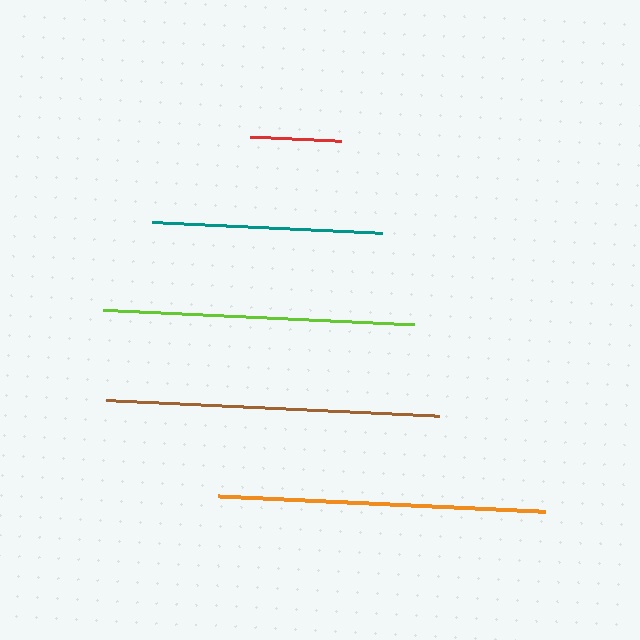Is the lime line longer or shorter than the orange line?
The orange line is longer than the lime line.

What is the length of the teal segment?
The teal segment is approximately 230 pixels long.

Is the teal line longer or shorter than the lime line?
The lime line is longer than the teal line.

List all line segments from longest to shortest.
From longest to shortest: brown, orange, lime, teal, red.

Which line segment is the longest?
The brown line is the longest at approximately 334 pixels.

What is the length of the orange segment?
The orange segment is approximately 327 pixels long.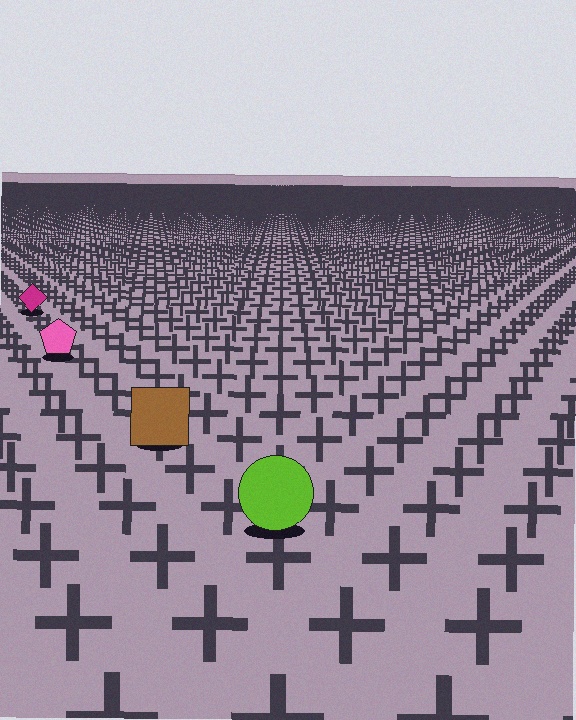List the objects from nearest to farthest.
From nearest to farthest: the lime circle, the brown square, the pink pentagon, the magenta diamond.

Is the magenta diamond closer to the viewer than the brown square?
No. The brown square is closer — you can tell from the texture gradient: the ground texture is coarser near it.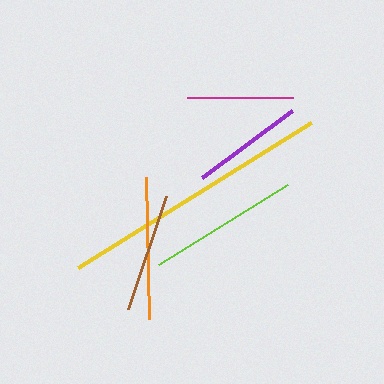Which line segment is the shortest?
The magenta line is the shortest at approximately 106 pixels.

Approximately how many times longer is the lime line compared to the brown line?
The lime line is approximately 1.3 times the length of the brown line.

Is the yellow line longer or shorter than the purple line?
The yellow line is longer than the purple line.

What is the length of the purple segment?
The purple segment is approximately 112 pixels long.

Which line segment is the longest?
The yellow line is the longest at approximately 275 pixels.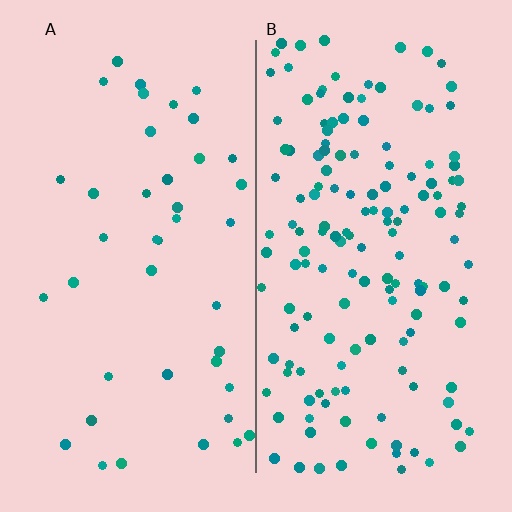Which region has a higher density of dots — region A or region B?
B (the right).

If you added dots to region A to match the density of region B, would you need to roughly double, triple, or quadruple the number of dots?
Approximately quadruple.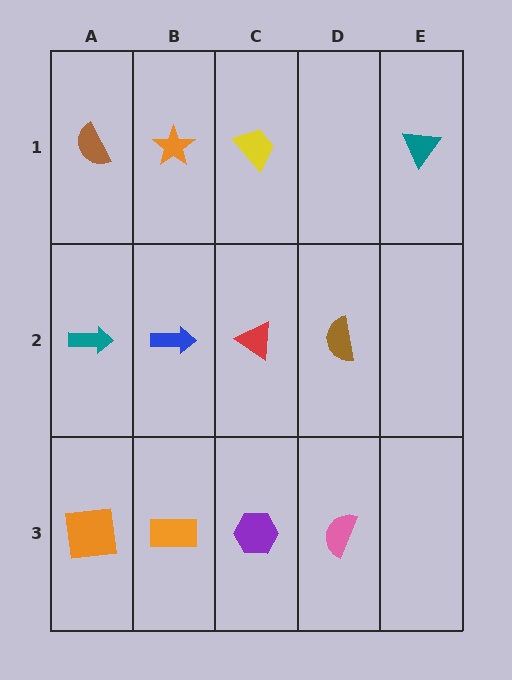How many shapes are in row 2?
4 shapes.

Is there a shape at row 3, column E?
No, that cell is empty.